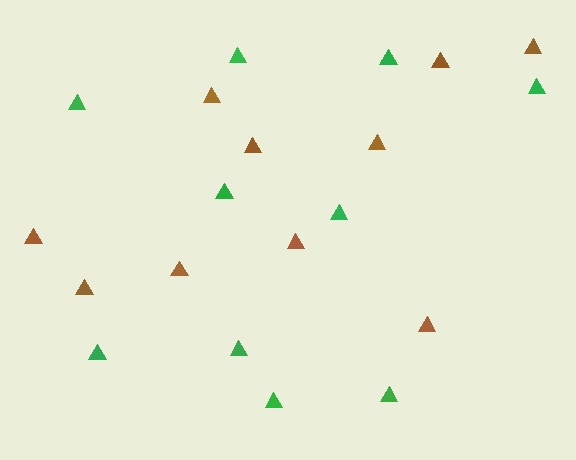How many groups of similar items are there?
There are 2 groups: one group of green triangles (10) and one group of brown triangles (10).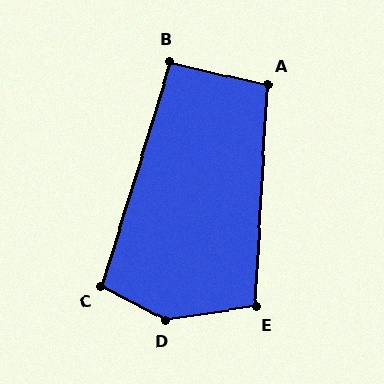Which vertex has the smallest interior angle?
B, at approximately 94 degrees.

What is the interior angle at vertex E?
Approximately 102 degrees (obtuse).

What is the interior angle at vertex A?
Approximately 100 degrees (obtuse).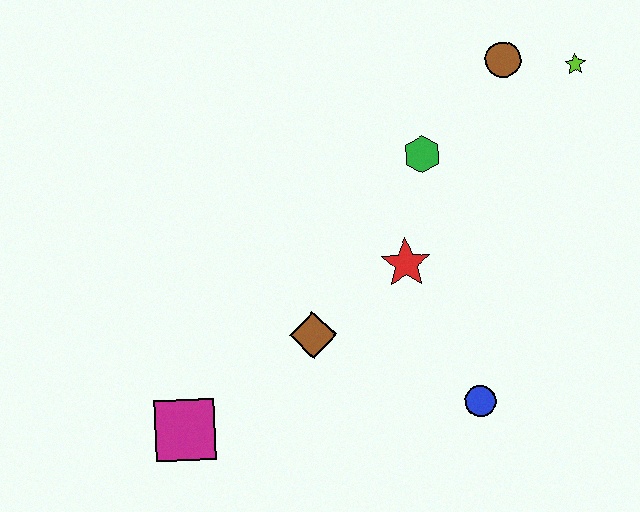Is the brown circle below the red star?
No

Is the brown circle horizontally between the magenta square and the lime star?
Yes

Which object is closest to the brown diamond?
The red star is closest to the brown diamond.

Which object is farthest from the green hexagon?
The magenta square is farthest from the green hexagon.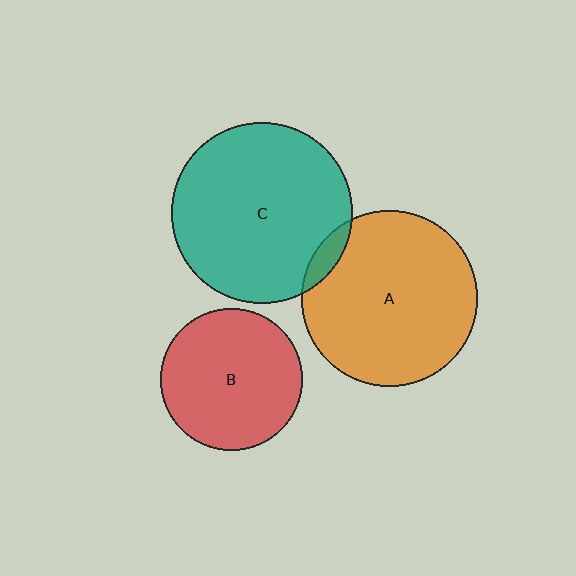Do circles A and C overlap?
Yes.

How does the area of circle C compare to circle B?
Approximately 1.6 times.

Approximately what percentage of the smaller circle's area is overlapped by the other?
Approximately 5%.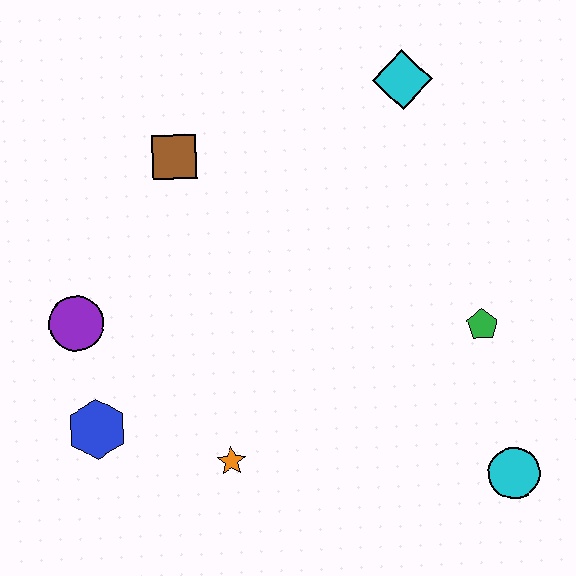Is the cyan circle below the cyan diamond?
Yes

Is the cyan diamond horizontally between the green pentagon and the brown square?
Yes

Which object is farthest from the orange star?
The cyan diamond is farthest from the orange star.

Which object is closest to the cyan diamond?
The brown square is closest to the cyan diamond.